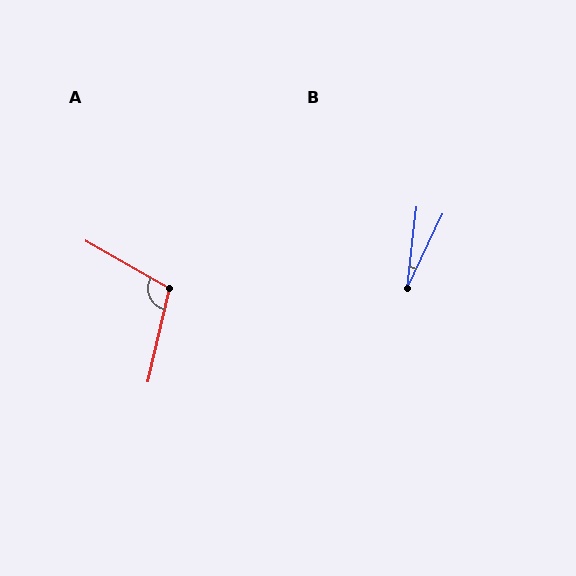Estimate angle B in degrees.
Approximately 19 degrees.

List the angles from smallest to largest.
B (19°), A (107°).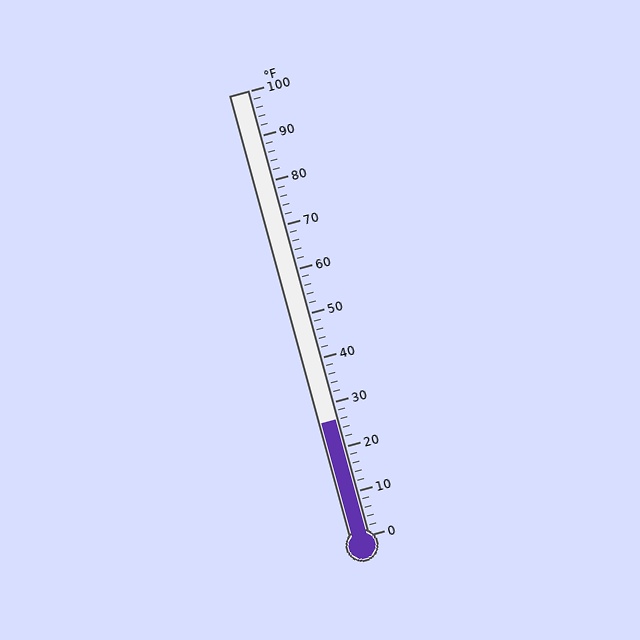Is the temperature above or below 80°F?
The temperature is below 80°F.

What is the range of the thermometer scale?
The thermometer scale ranges from 0°F to 100°F.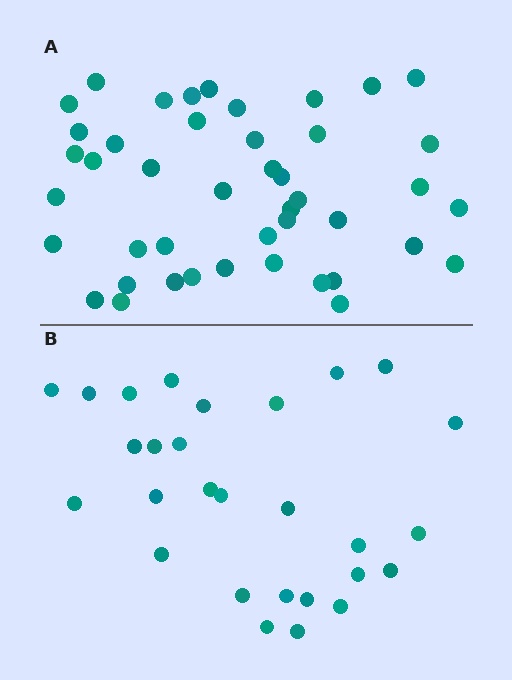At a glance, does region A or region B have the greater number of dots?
Region A (the top region) has more dots.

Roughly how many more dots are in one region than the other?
Region A has approximately 15 more dots than region B.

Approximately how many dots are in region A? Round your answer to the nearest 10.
About 40 dots. (The exact count is 44, which rounds to 40.)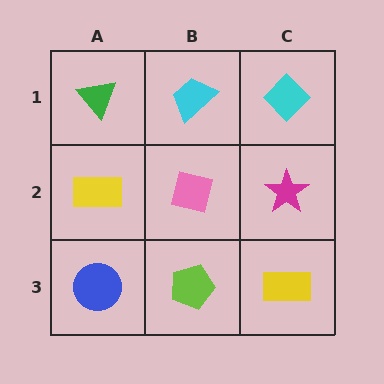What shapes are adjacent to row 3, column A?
A yellow rectangle (row 2, column A), a lime pentagon (row 3, column B).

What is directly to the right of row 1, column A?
A cyan trapezoid.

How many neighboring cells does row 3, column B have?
3.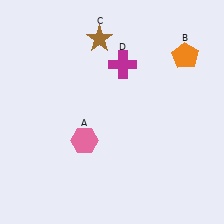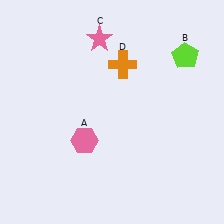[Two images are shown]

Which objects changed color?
B changed from orange to lime. C changed from brown to pink. D changed from magenta to orange.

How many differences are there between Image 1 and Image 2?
There are 3 differences between the two images.